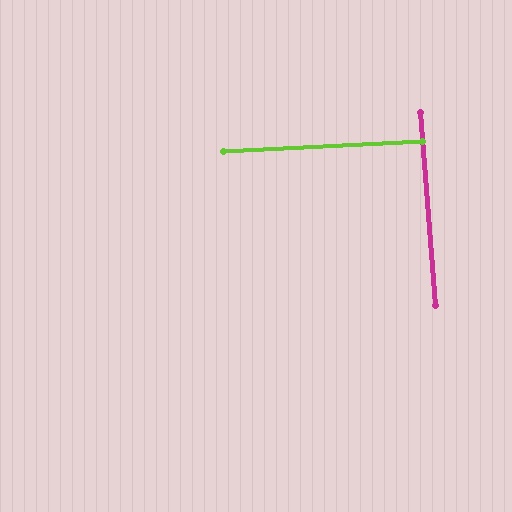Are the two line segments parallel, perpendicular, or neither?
Perpendicular — they meet at approximately 88°.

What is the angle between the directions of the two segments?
Approximately 88 degrees.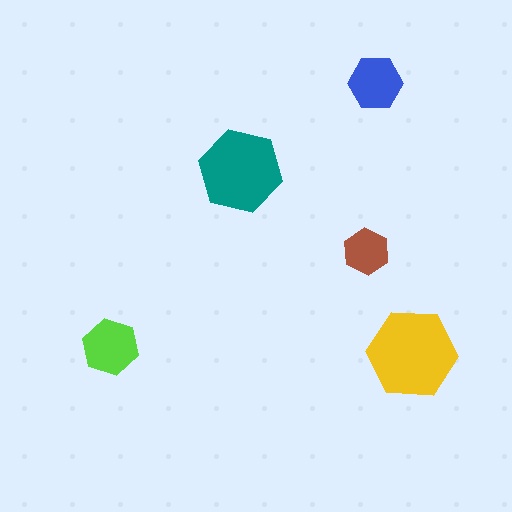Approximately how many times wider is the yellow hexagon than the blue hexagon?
About 1.5 times wider.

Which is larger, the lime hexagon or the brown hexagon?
The lime one.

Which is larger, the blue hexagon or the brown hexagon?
The blue one.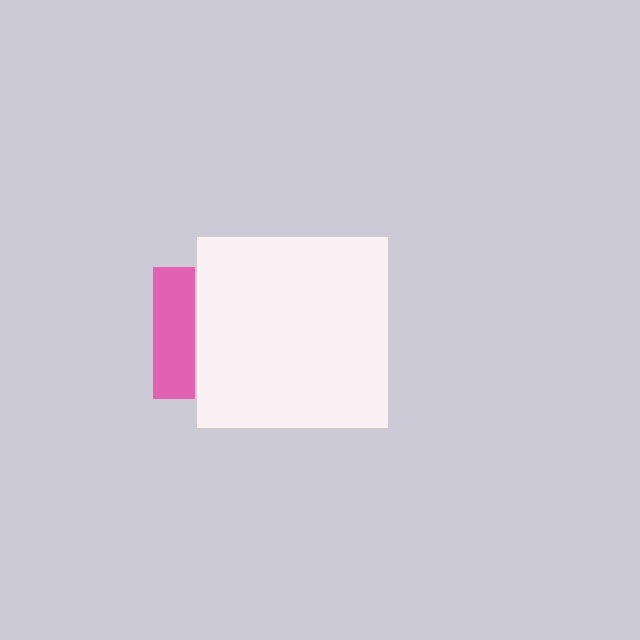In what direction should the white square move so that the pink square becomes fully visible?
The white square should move right. That is the shortest direction to clear the overlap and leave the pink square fully visible.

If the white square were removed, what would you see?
You would see the complete pink square.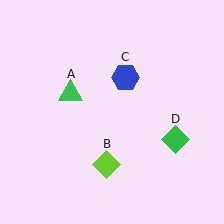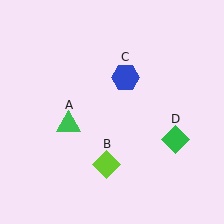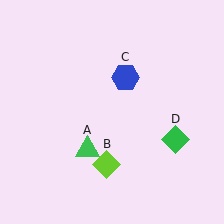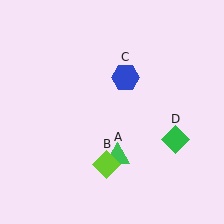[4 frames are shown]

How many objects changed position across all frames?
1 object changed position: green triangle (object A).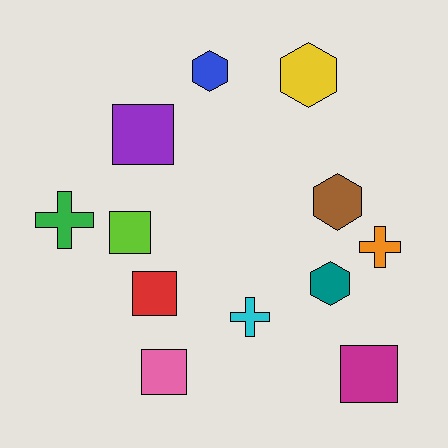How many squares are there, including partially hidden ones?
There are 5 squares.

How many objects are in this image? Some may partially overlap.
There are 12 objects.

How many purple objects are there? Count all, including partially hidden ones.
There is 1 purple object.